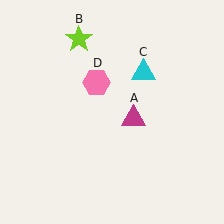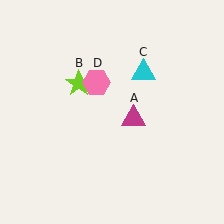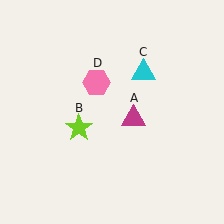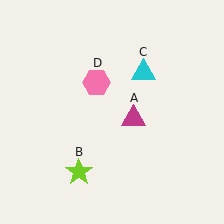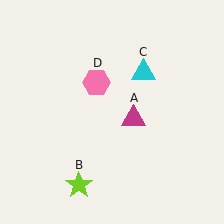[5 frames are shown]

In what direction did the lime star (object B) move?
The lime star (object B) moved down.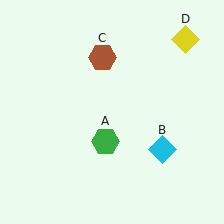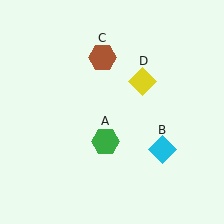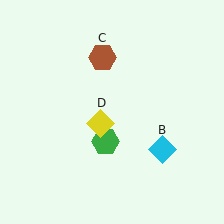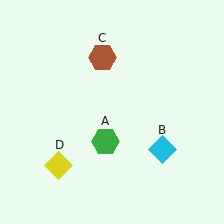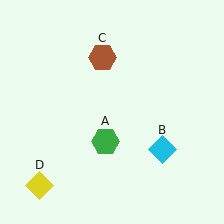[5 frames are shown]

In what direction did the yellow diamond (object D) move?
The yellow diamond (object D) moved down and to the left.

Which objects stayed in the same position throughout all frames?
Green hexagon (object A) and cyan diamond (object B) and brown hexagon (object C) remained stationary.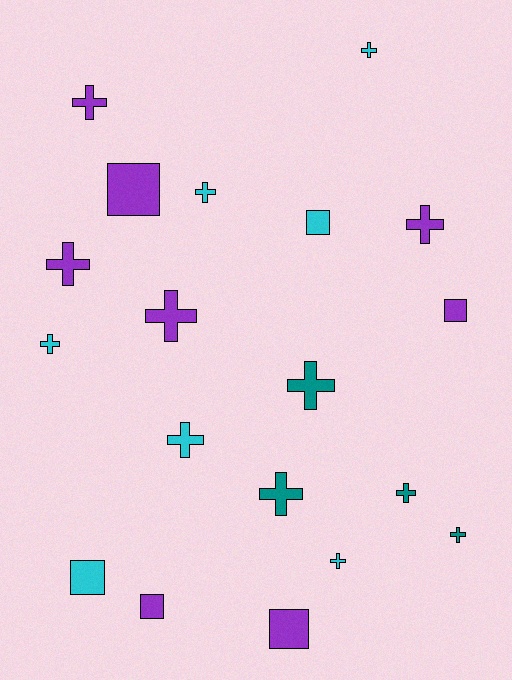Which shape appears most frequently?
Cross, with 13 objects.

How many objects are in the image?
There are 19 objects.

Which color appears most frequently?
Purple, with 8 objects.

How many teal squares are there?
There are no teal squares.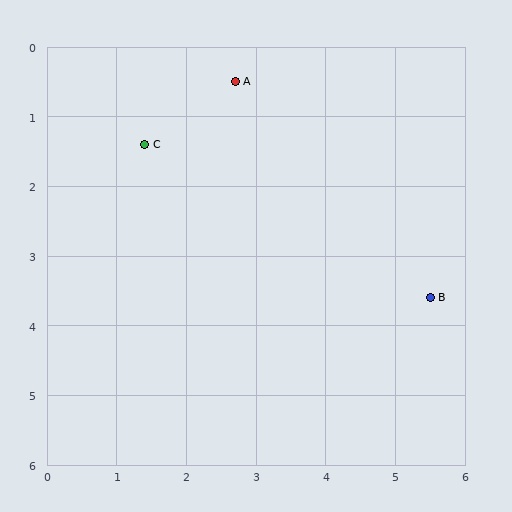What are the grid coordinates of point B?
Point B is at approximately (5.5, 3.6).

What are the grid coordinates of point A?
Point A is at approximately (2.7, 0.5).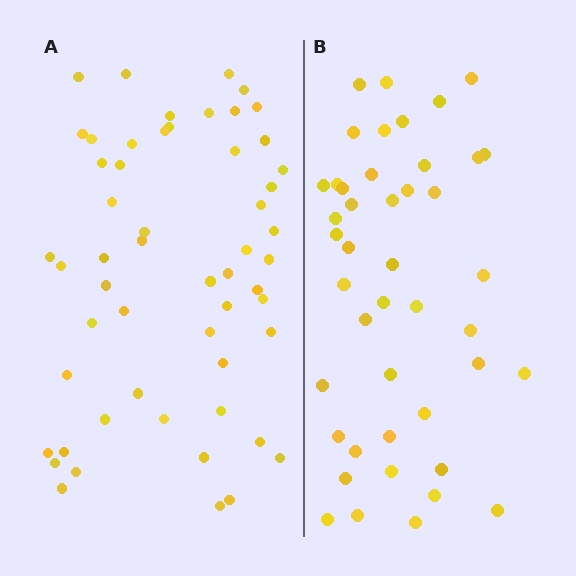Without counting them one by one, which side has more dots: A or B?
Region A (the left region) has more dots.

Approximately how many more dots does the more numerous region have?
Region A has roughly 12 or so more dots than region B.